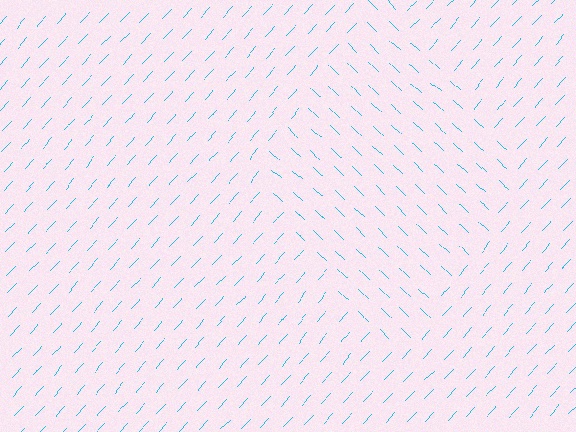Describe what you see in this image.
The image is filled with small cyan line segments. A diamond region in the image has lines oriented differently from the surrounding lines, creating a visible texture boundary.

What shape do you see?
I see a diamond.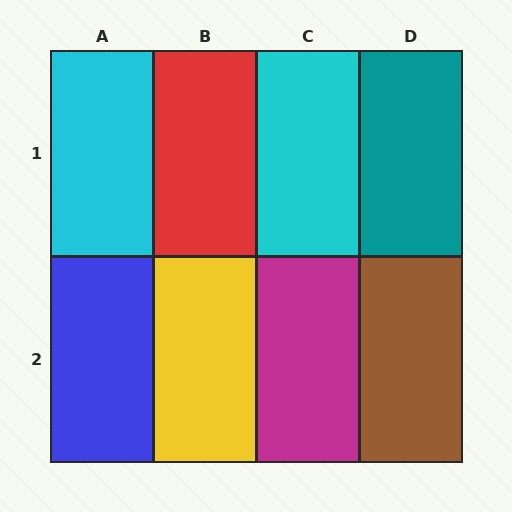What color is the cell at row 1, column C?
Cyan.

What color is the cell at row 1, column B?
Red.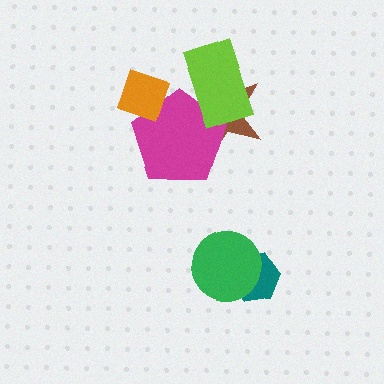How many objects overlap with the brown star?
2 objects overlap with the brown star.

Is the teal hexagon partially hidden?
Yes, it is partially covered by another shape.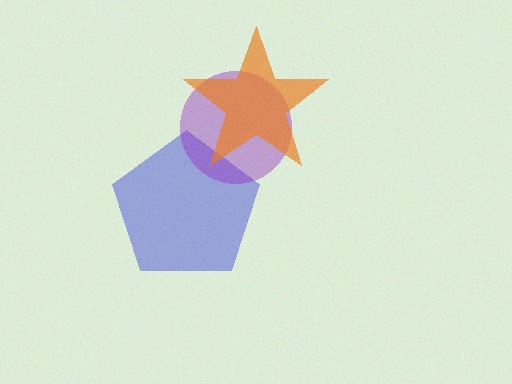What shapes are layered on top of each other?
The layered shapes are: a blue pentagon, a purple circle, an orange star.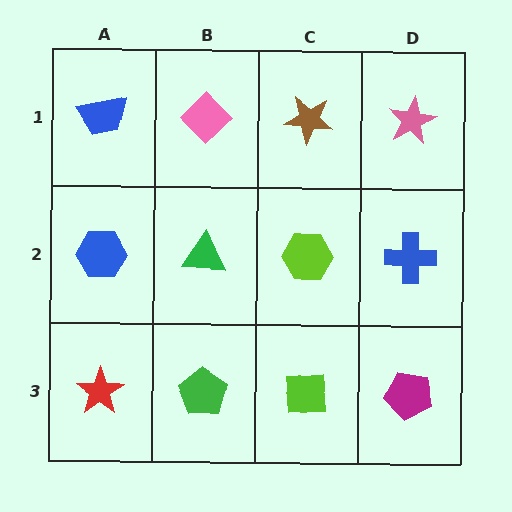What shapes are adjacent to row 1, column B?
A green triangle (row 2, column B), a blue trapezoid (row 1, column A), a brown star (row 1, column C).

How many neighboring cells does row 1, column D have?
2.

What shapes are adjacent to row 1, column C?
A lime hexagon (row 2, column C), a pink diamond (row 1, column B), a pink star (row 1, column D).